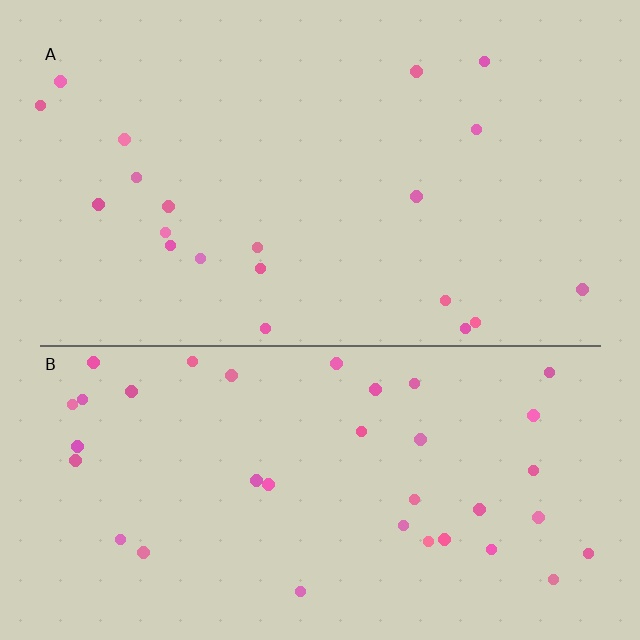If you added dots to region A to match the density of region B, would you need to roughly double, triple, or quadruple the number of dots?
Approximately double.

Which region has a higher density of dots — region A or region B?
B (the bottom).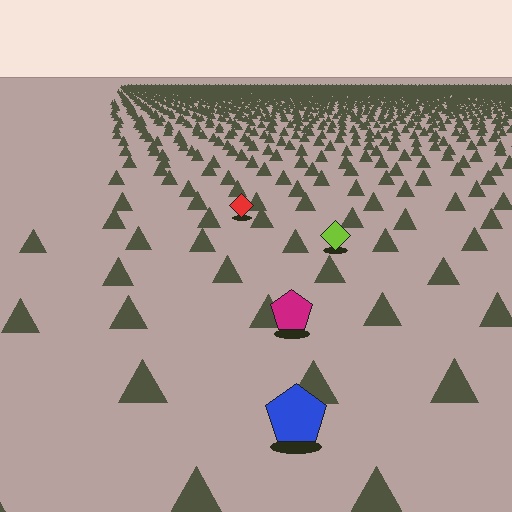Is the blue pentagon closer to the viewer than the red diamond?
Yes. The blue pentagon is closer — you can tell from the texture gradient: the ground texture is coarser near it.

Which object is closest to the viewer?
The blue pentagon is closest. The texture marks near it are larger and more spread out.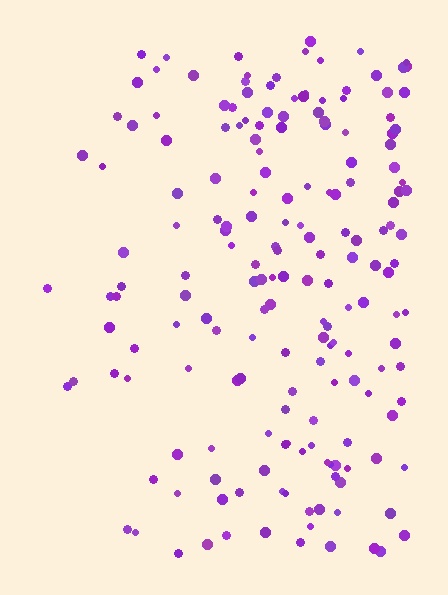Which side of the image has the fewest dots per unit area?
The left.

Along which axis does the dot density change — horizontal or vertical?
Horizontal.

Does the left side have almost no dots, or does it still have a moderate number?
Still a moderate number, just noticeably fewer than the right.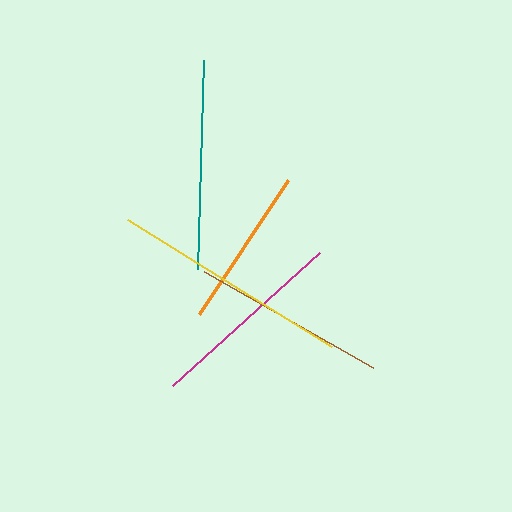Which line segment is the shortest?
The orange line is the shortest at approximately 162 pixels.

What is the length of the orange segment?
The orange segment is approximately 162 pixels long.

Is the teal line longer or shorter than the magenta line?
The teal line is longer than the magenta line.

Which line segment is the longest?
The yellow line is the longest at approximately 241 pixels.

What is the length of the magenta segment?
The magenta segment is approximately 198 pixels long.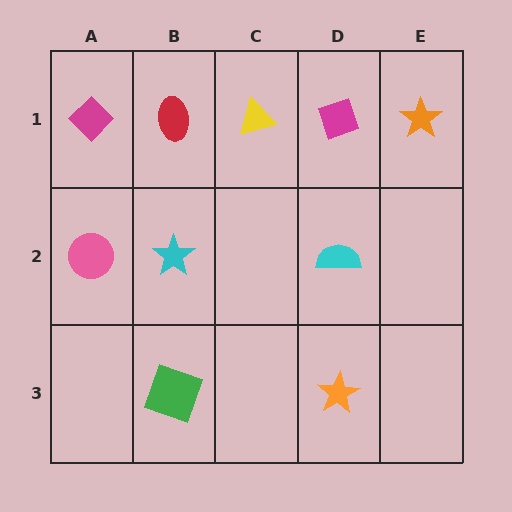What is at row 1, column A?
A magenta diamond.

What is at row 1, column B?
A red ellipse.